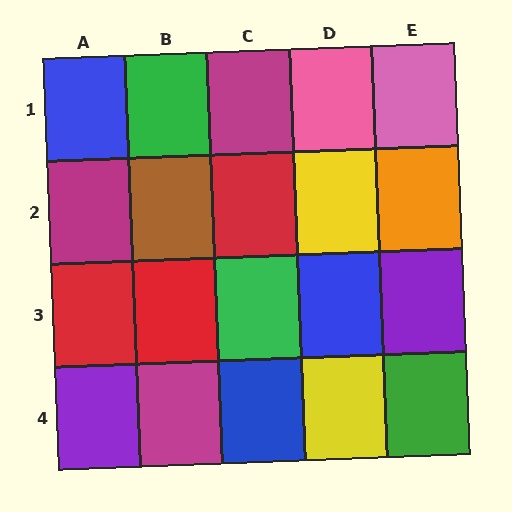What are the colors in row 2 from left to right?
Magenta, brown, red, yellow, orange.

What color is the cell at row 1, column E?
Pink.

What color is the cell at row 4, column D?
Yellow.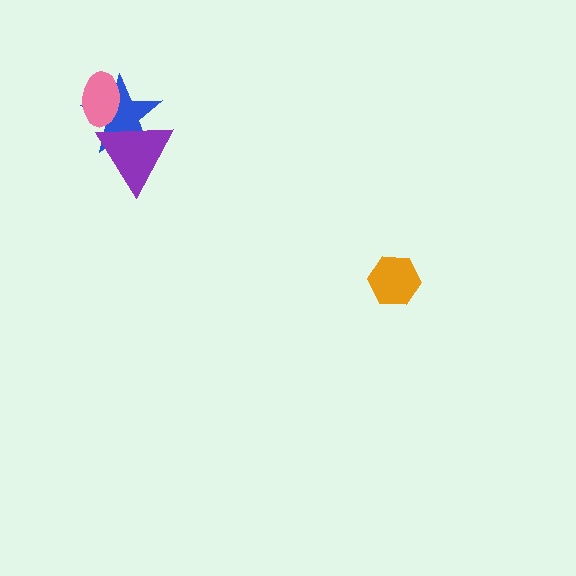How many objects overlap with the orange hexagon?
0 objects overlap with the orange hexagon.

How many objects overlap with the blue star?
2 objects overlap with the blue star.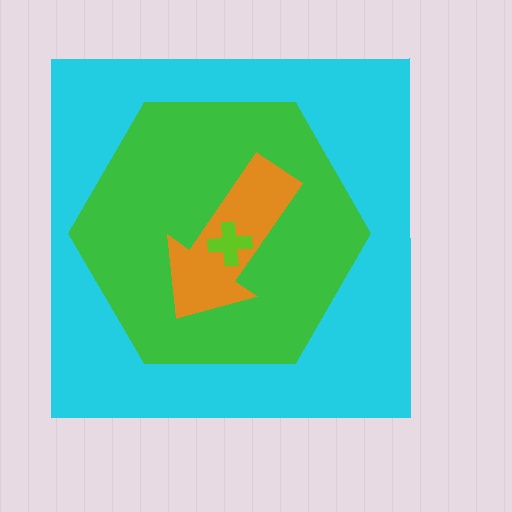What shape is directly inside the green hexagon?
The orange arrow.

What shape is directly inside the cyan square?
The green hexagon.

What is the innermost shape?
The lime cross.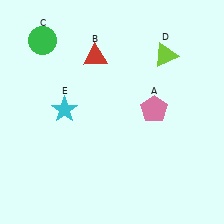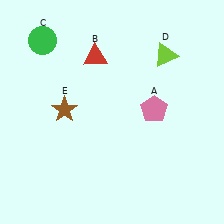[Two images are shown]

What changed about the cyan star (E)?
In Image 1, E is cyan. In Image 2, it changed to brown.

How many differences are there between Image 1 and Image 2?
There is 1 difference between the two images.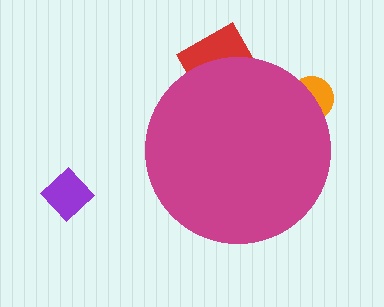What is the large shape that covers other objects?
A magenta circle.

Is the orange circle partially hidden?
Yes, the orange circle is partially hidden behind the magenta circle.